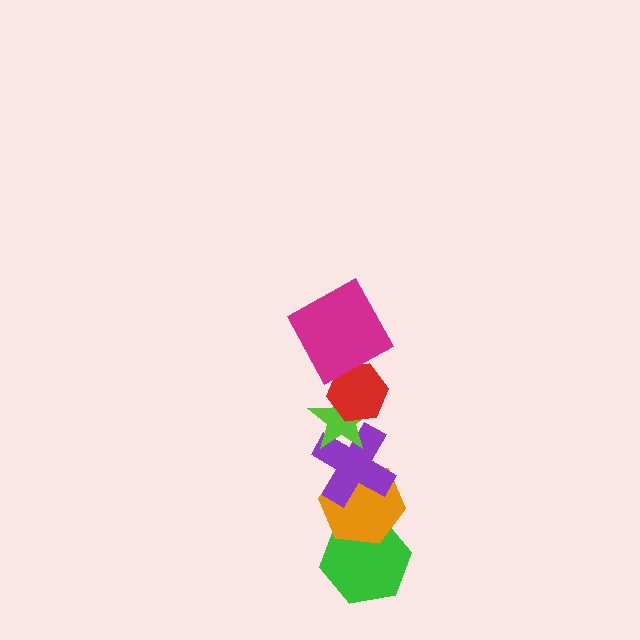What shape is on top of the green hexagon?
The orange hexagon is on top of the green hexagon.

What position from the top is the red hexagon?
The red hexagon is 2nd from the top.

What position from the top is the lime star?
The lime star is 3rd from the top.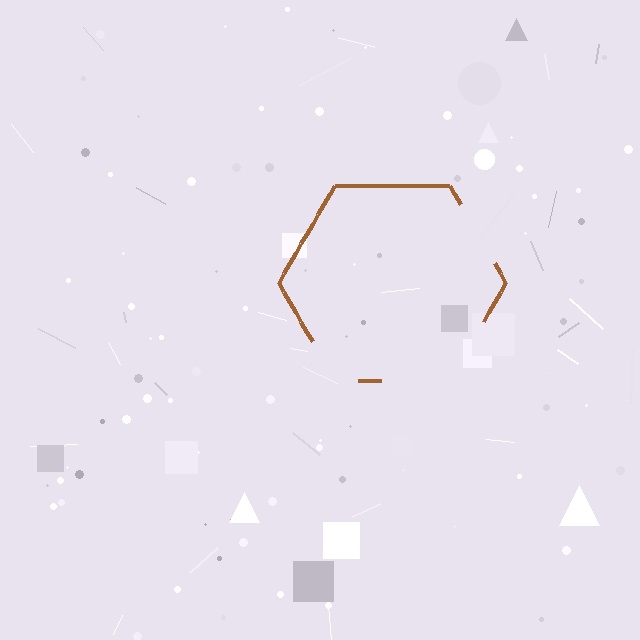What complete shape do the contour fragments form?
The contour fragments form a hexagon.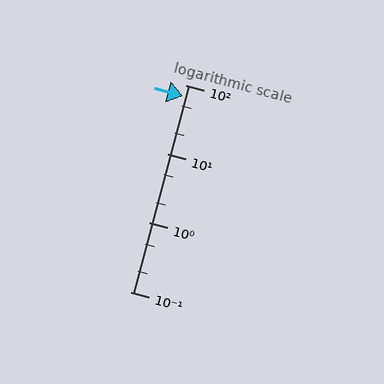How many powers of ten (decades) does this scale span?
The scale spans 3 decades, from 0.1 to 100.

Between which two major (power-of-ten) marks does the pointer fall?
The pointer is between 10 and 100.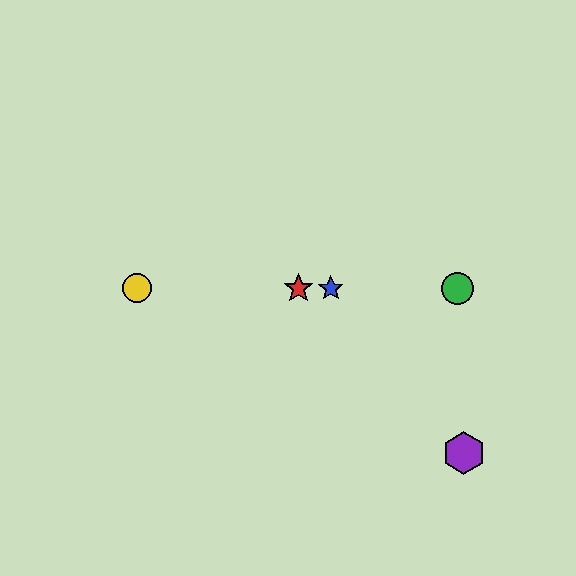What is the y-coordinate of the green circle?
The green circle is at y≈288.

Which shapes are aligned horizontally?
The red star, the blue star, the green circle, the yellow circle are aligned horizontally.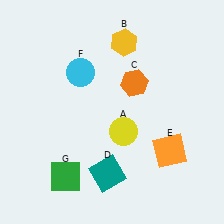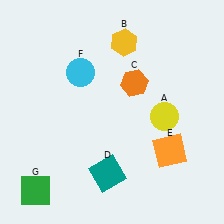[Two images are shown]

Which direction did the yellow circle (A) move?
The yellow circle (A) moved right.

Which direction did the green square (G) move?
The green square (G) moved left.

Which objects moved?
The objects that moved are: the yellow circle (A), the green square (G).